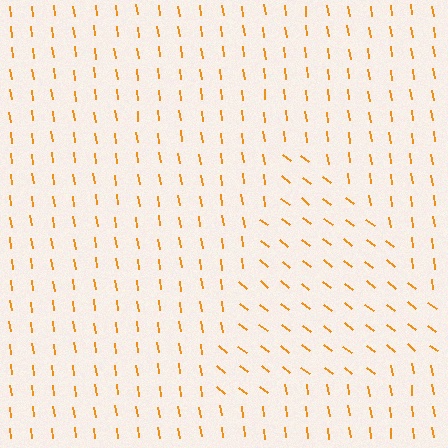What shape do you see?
I see a triangle.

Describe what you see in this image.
The image is filled with small orange line segments. A triangle region in the image has lines oriented differently from the surrounding lines, creating a visible texture boundary.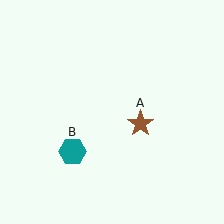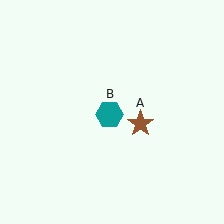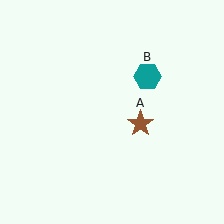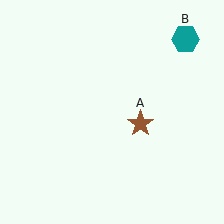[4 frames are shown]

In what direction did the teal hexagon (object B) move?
The teal hexagon (object B) moved up and to the right.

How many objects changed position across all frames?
1 object changed position: teal hexagon (object B).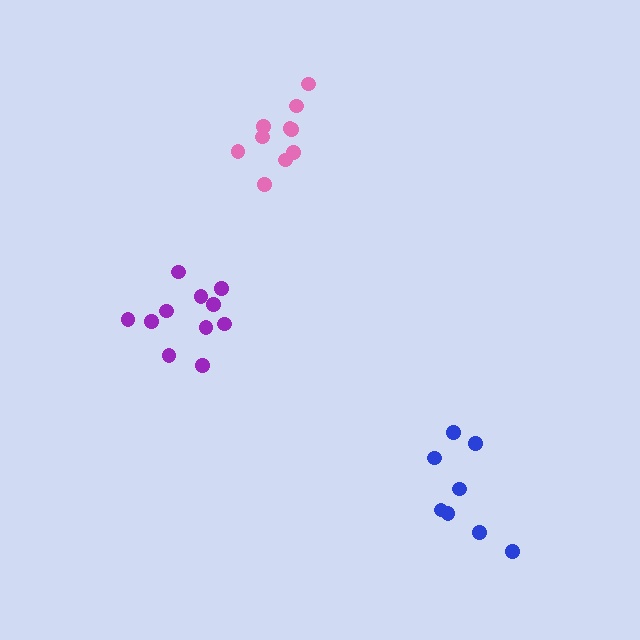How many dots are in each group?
Group 1: 8 dots, Group 2: 11 dots, Group 3: 10 dots (29 total).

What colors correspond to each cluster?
The clusters are colored: blue, purple, pink.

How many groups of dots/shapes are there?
There are 3 groups.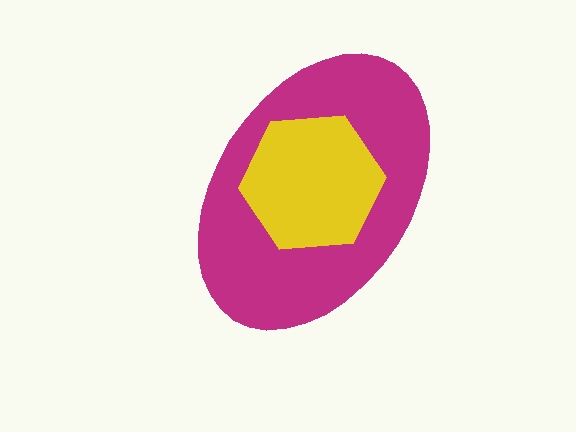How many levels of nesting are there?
2.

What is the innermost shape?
The yellow hexagon.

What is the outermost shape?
The magenta ellipse.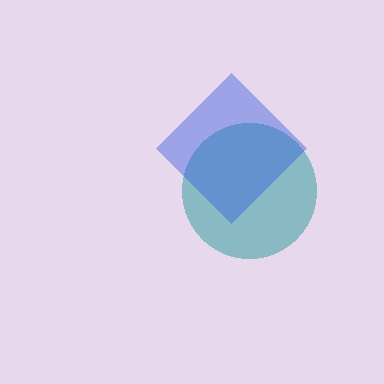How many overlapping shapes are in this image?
There are 2 overlapping shapes in the image.